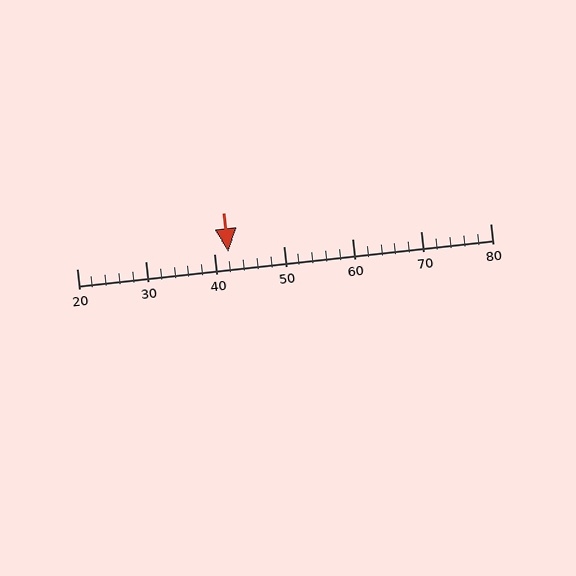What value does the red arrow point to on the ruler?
The red arrow points to approximately 42.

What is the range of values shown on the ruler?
The ruler shows values from 20 to 80.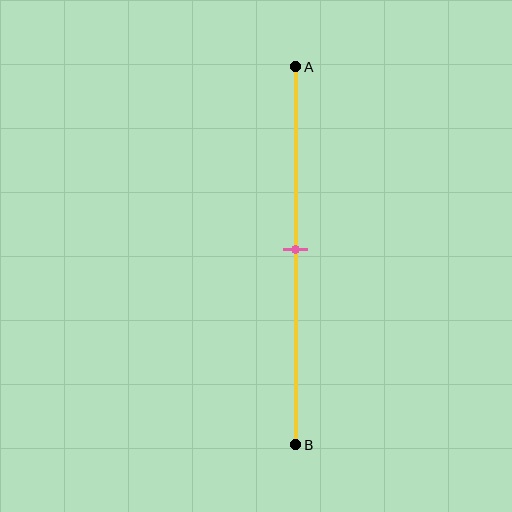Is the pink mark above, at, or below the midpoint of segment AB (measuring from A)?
The pink mark is approximately at the midpoint of segment AB.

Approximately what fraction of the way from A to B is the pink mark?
The pink mark is approximately 50% of the way from A to B.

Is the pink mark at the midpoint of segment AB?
Yes, the mark is approximately at the midpoint.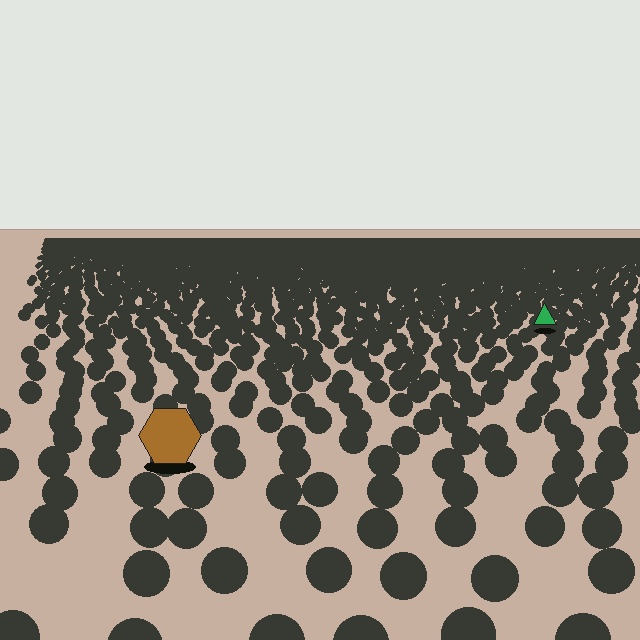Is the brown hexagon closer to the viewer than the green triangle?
Yes. The brown hexagon is closer — you can tell from the texture gradient: the ground texture is coarser near it.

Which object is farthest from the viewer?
The green triangle is farthest from the viewer. It appears smaller and the ground texture around it is denser.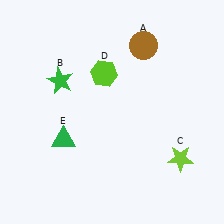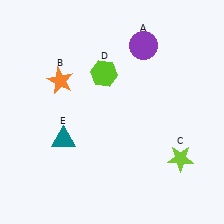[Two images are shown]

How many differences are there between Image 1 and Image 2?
There are 3 differences between the two images.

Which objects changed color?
A changed from brown to purple. B changed from green to orange. E changed from green to teal.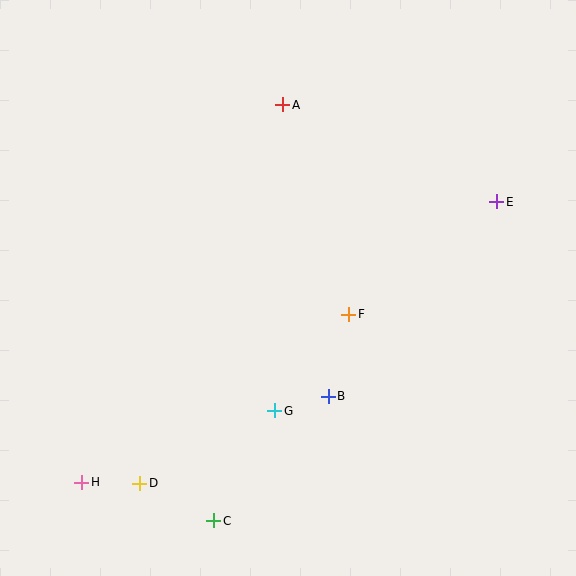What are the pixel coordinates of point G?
Point G is at (275, 411).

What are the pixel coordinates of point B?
Point B is at (328, 396).